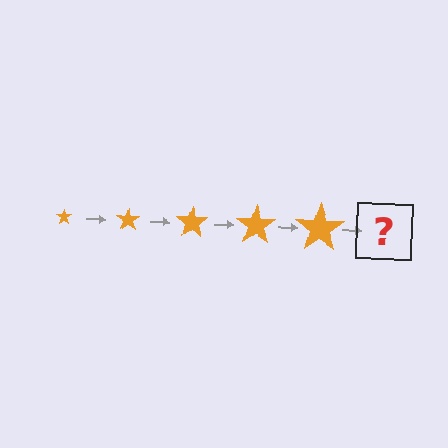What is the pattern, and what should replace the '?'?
The pattern is that the star gets progressively larger each step. The '?' should be an orange star, larger than the previous one.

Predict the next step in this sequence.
The next step is an orange star, larger than the previous one.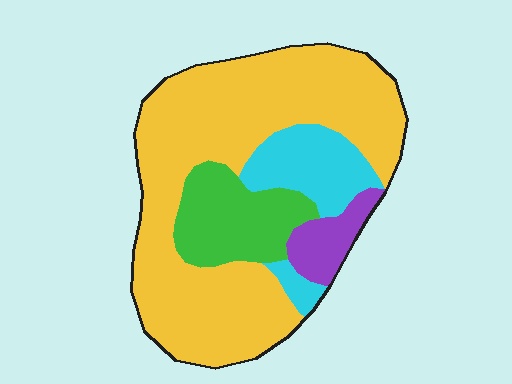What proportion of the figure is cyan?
Cyan takes up less than a sixth of the figure.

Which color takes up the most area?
Yellow, at roughly 65%.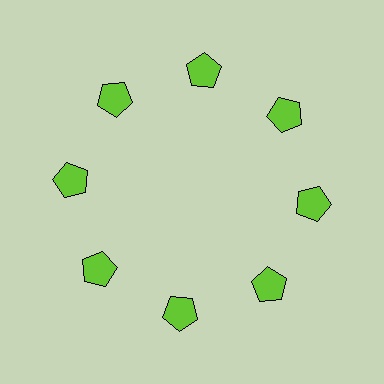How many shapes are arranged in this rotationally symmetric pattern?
There are 8 shapes, arranged in 8 groups of 1.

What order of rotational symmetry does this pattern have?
This pattern has 8-fold rotational symmetry.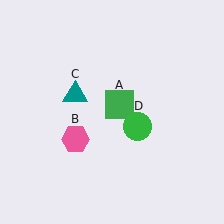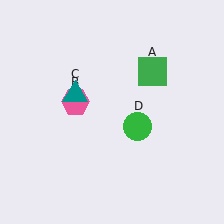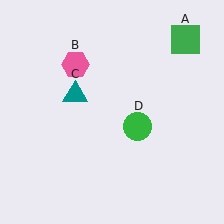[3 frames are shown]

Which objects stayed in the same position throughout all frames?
Teal triangle (object C) and green circle (object D) remained stationary.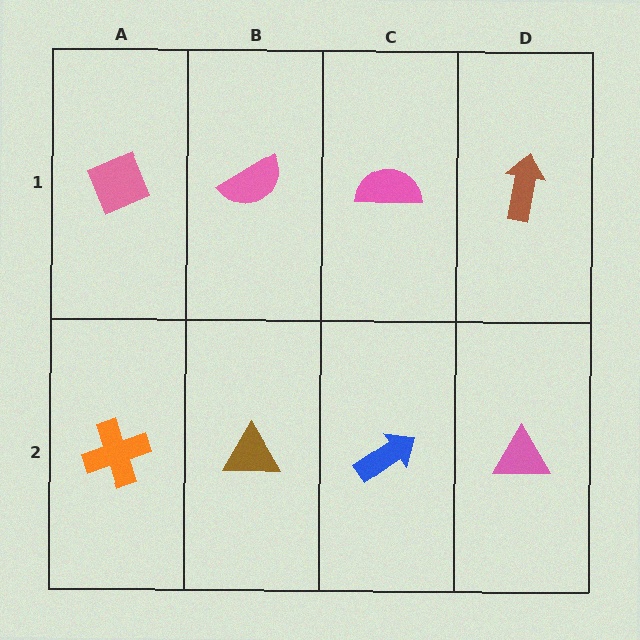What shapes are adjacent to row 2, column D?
A brown arrow (row 1, column D), a blue arrow (row 2, column C).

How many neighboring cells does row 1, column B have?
3.